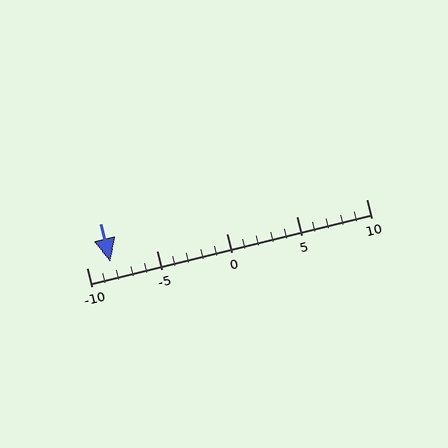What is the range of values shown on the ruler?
The ruler shows values from -10 to 10.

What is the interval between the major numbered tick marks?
The major tick marks are spaced 5 units apart.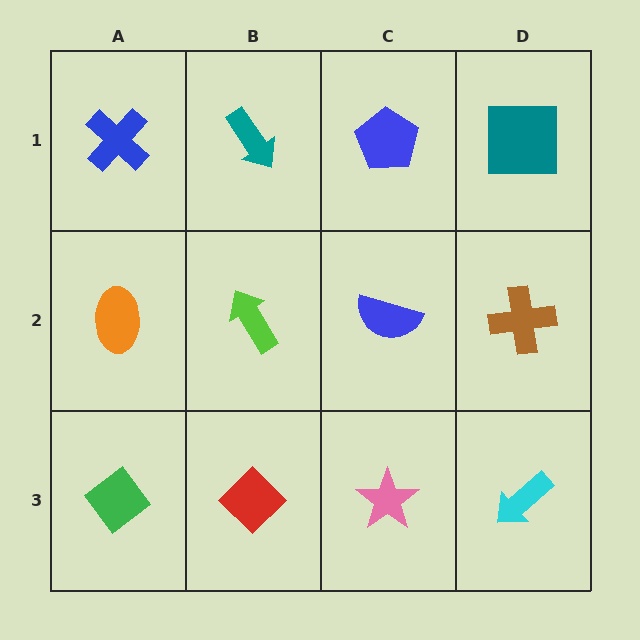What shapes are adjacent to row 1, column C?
A blue semicircle (row 2, column C), a teal arrow (row 1, column B), a teal square (row 1, column D).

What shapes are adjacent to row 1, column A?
An orange ellipse (row 2, column A), a teal arrow (row 1, column B).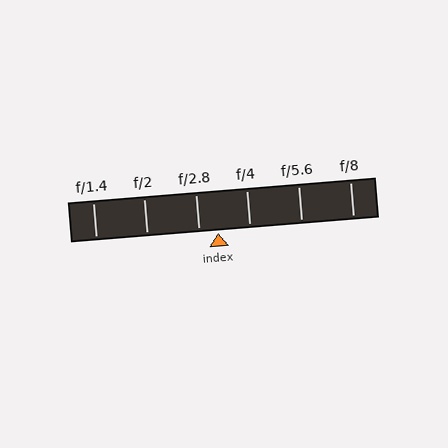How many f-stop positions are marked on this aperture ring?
There are 6 f-stop positions marked.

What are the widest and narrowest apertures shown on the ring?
The widest aperture shown is f/1.4 and the narrowest is f/8.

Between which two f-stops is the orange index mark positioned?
The index mark is between f/2.8 and f/4.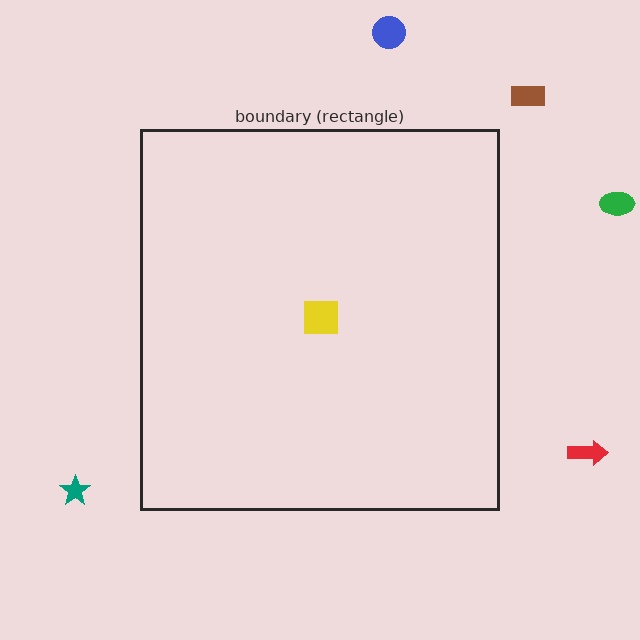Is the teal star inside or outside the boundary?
Outside.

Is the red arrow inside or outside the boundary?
Outside.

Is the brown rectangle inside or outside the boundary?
Outside.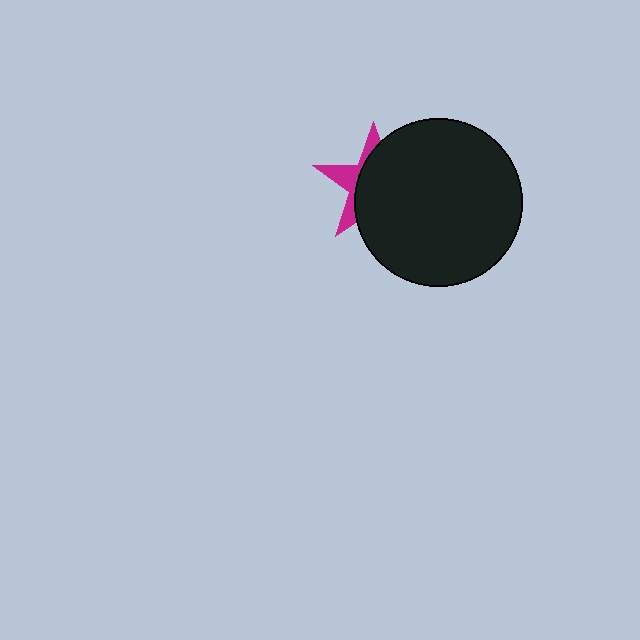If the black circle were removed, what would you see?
You would see the complete magenta star.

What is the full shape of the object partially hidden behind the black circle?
The partially hidden object is a magenta star.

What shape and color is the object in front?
The object in front is a black circle.